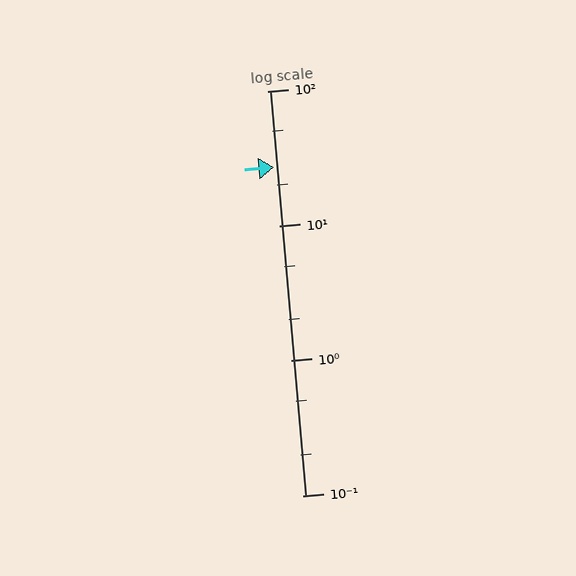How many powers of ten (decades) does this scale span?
The scale spans 3 decades, from 0.1 to 100.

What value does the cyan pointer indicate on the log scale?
The pointer indicates approximately 27.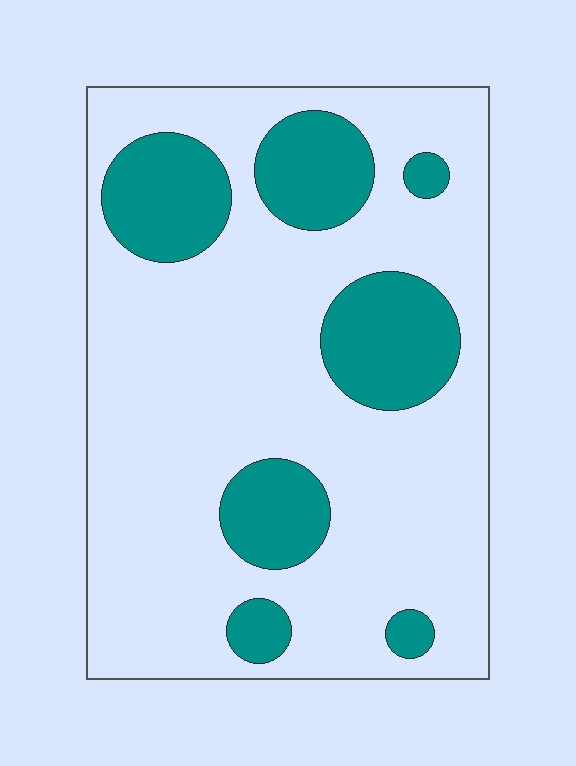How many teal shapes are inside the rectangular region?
7.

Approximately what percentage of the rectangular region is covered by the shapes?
Approximately 25%.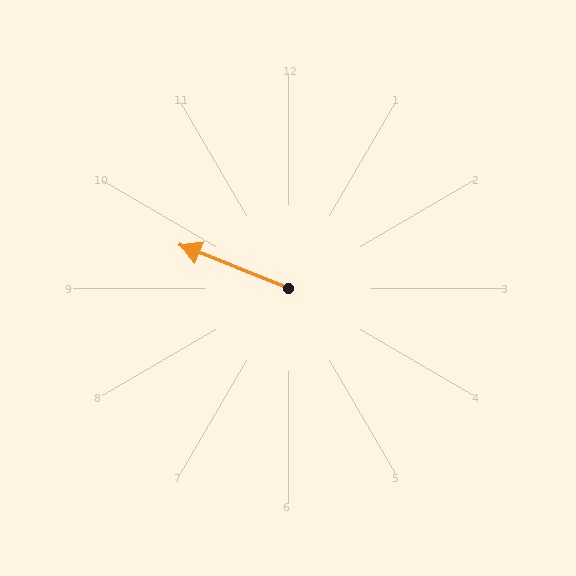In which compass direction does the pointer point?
West.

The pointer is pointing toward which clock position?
Roughly 10 o'clock.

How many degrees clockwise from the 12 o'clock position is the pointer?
Approximately 292 degrees.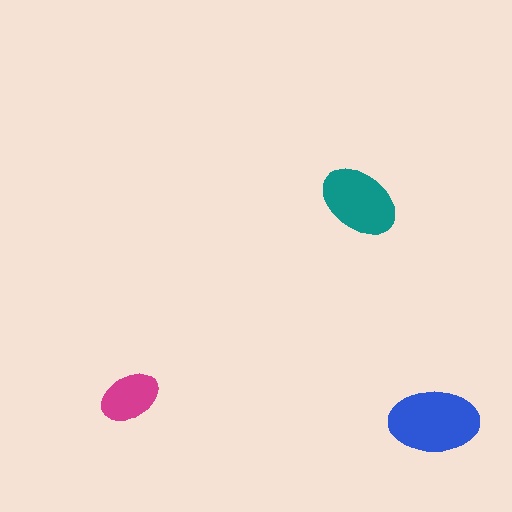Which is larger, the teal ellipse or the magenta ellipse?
The teal one.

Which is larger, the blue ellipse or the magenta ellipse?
The blue one.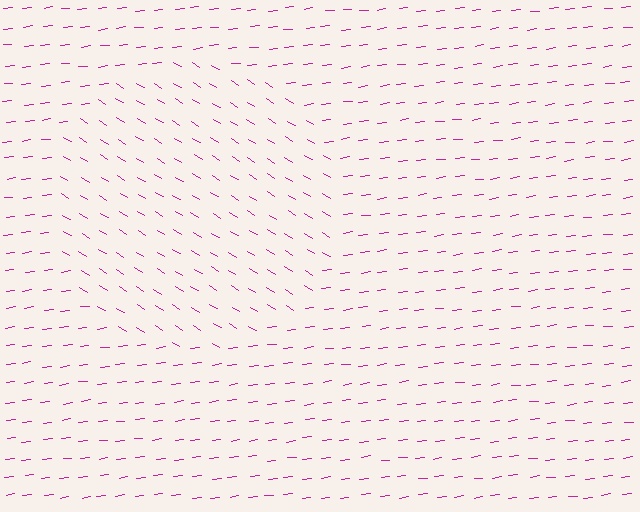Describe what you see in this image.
The image is filled with small magenta line segments. A circle region in the image has lines oriented differently from the surrounding lines, creating a visible texture boundary.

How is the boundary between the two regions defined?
The boundary is defined purely by a change in line orientation (approximately 39 degrees difference). All lines are the same color and thickness.